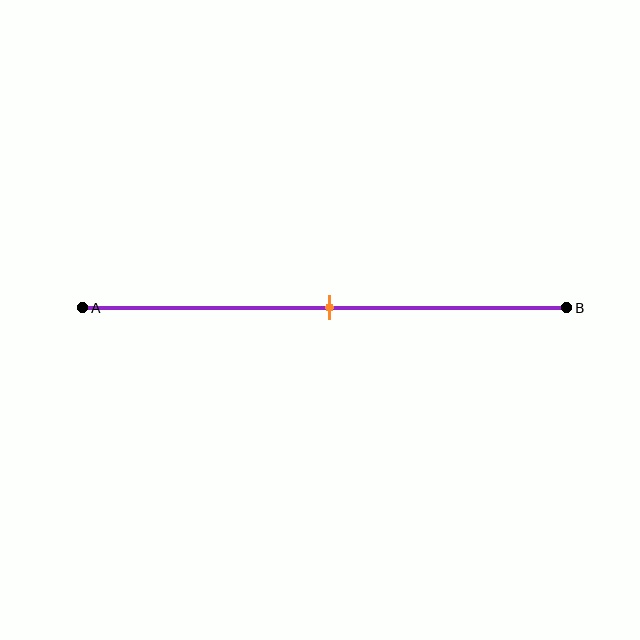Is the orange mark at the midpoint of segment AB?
Yes, the mark is approximately at the midpoint.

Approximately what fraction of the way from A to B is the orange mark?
The orange mark is approximately 50% of the way from A to B.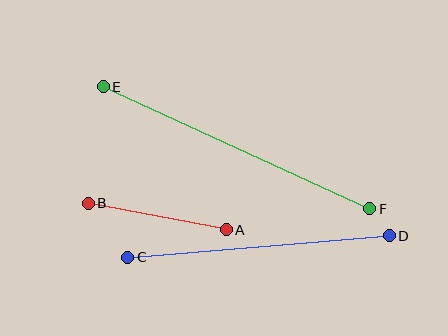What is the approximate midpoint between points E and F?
The midpoint is at approximately (236, 148) pixels.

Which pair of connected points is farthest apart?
Points E and F are farthest apart.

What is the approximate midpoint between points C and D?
The midpoint is at approximately (258, 247) pixels.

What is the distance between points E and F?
The distance is approximately 293 pixels.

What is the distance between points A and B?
The distance is approximately 141 pixels.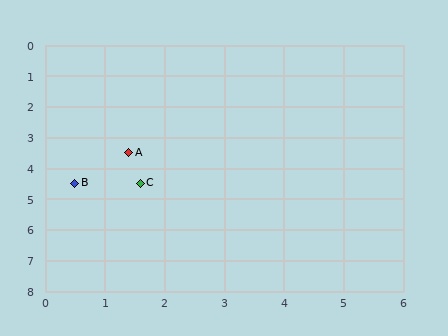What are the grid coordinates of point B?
Point B is at approximately (0.5, 4.5).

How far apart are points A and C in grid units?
Points A and C are about 1.0 grid units apart.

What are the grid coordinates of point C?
Point C is at approximately (1.6, 4.5).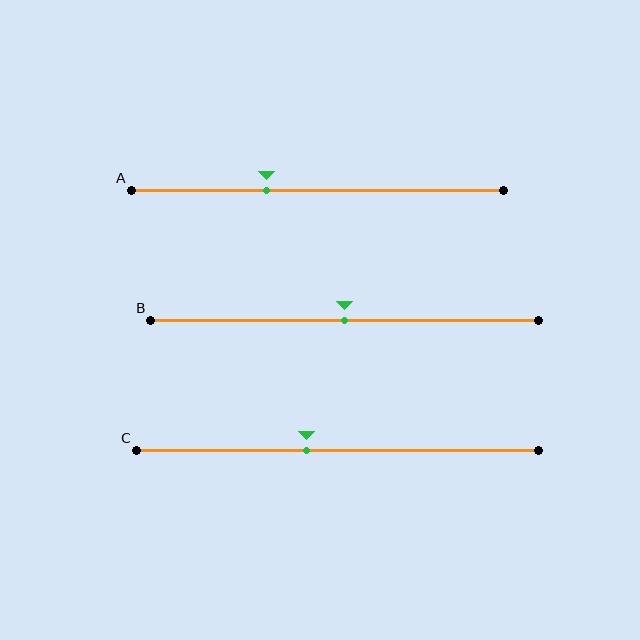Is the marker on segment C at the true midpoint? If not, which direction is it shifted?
No, the marker on segment C is shifted to the left by about 8% of the segment length.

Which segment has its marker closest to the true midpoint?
Segment B has its marker closest to the true midpoint.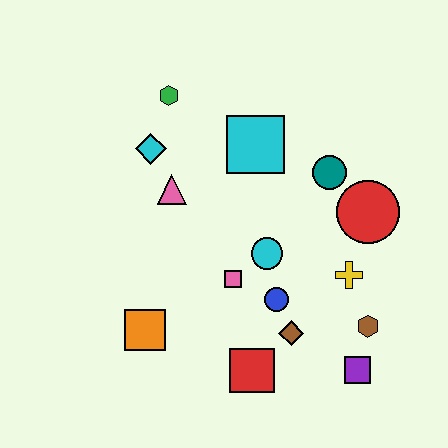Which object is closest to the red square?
The brown diamond is closest to the red square.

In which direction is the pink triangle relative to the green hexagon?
The pink triangle is below the green hexagon.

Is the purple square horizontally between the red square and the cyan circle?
No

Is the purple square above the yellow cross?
No